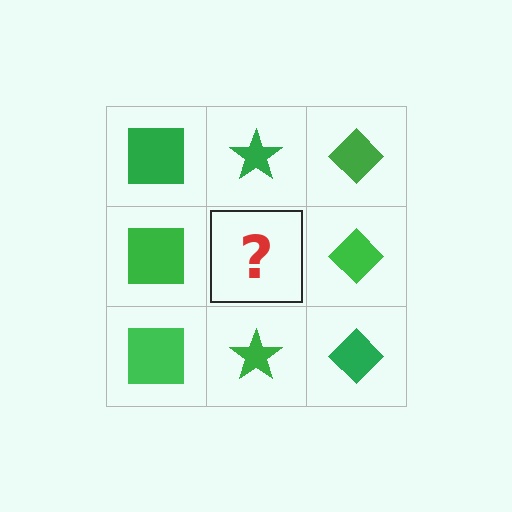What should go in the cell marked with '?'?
The missing cell should contain a green star.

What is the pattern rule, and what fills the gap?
The rule is that each column has a consistent shape. The gap should be filled with a green star.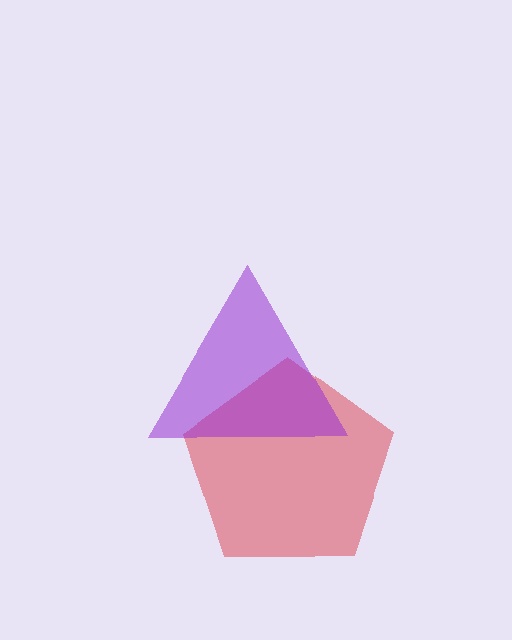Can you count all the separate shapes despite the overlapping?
Yes, there are 2 separate shapes.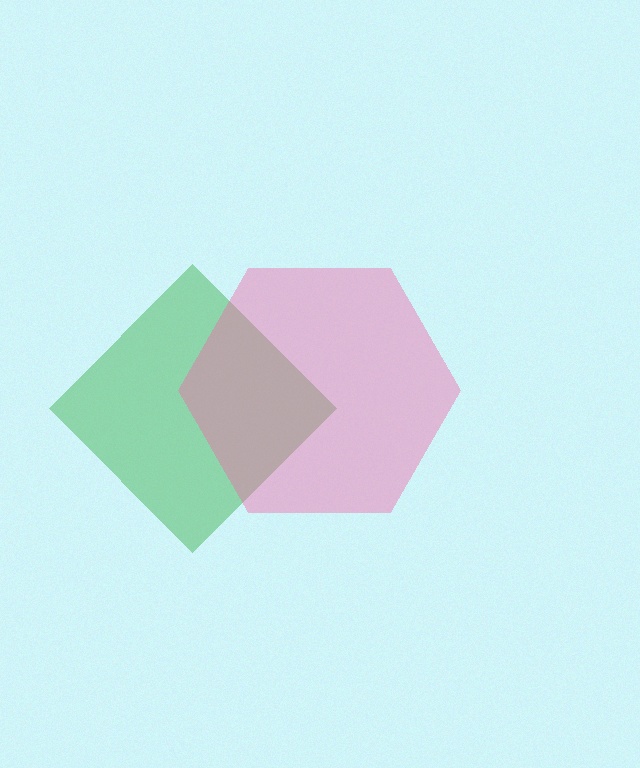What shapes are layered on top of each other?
The layered shapes are: a green diamond, a pink hexagon.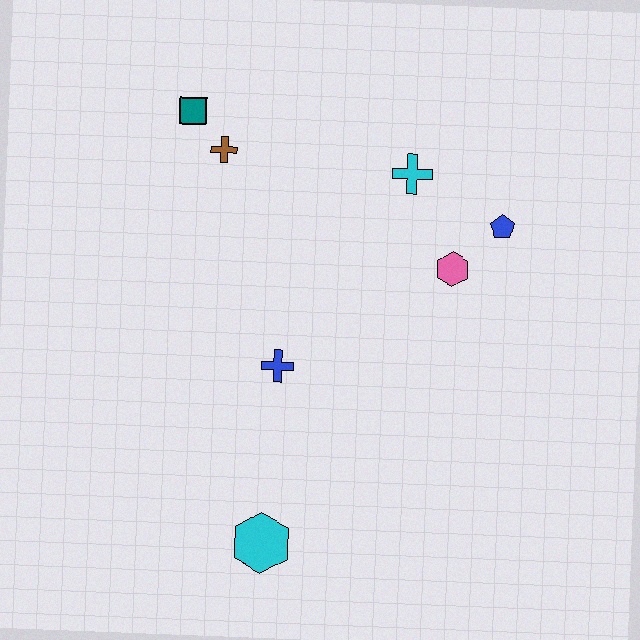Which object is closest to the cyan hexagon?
The blue cross is closest to the cyan hexagon.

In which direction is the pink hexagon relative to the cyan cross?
The pink hexagon is below the cyan cross.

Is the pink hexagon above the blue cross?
Yes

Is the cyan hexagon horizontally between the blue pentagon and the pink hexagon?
No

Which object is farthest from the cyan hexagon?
The teal square is farthest from the cyan hexagon.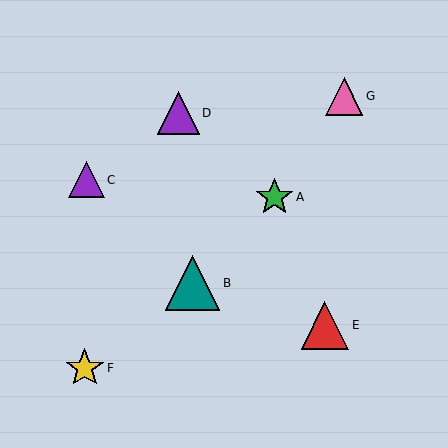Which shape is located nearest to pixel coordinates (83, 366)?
The yellow star (labeled F) at (85, 368) is nearest to that location.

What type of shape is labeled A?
Shape A is a green star.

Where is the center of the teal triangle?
The center of the teal triangle is at (192, 283).